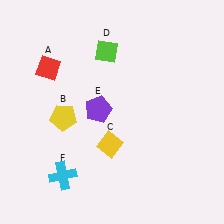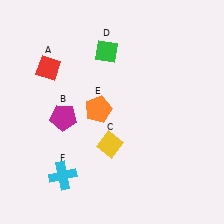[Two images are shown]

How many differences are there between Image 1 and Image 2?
There are 3 differences between the two images.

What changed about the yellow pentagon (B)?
In Image 1, B is yellow. In Image 2, it changed to magenta.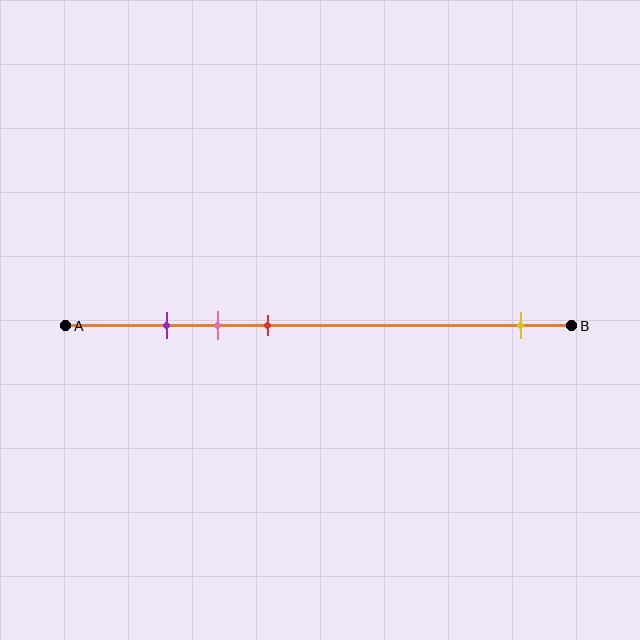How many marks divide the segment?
There are 4 marks dividing the segment.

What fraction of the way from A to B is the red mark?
The red mark is approximately 40% (0.4) of the way from A to B.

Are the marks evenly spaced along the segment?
No, the marks are not evenly spaced.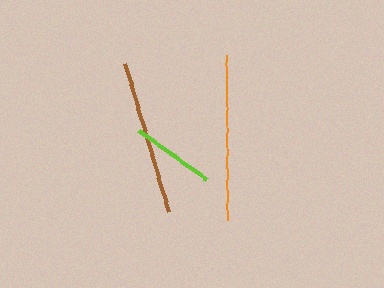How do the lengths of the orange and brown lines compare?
The orange and brown lines are approximately the same length.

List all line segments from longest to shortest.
From longest to shortest: orange, brown, lime.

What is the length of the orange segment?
The orange segment is approximately 165 pixels long.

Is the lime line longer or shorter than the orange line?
The orange line is longer than the lime line.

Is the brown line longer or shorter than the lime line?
The brown line is longer than the lime line.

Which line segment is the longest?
The orange line is the longest at approximately 165 pixels.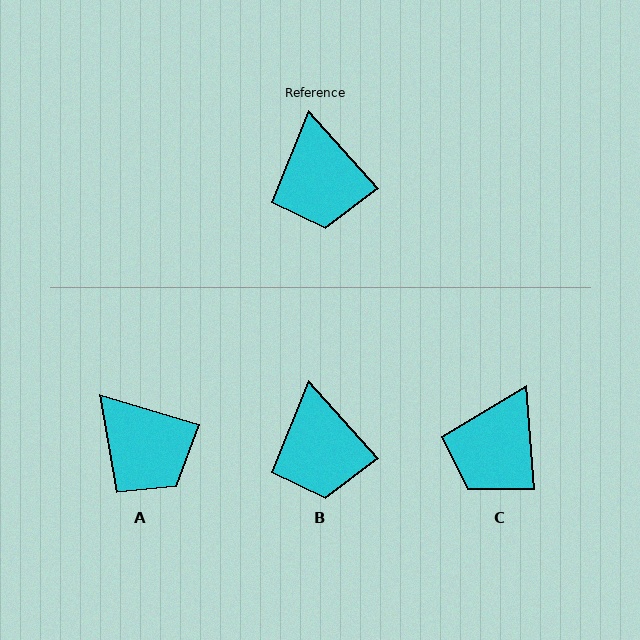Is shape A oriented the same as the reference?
No, it is off by about 32 degrees.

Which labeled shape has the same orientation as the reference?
B.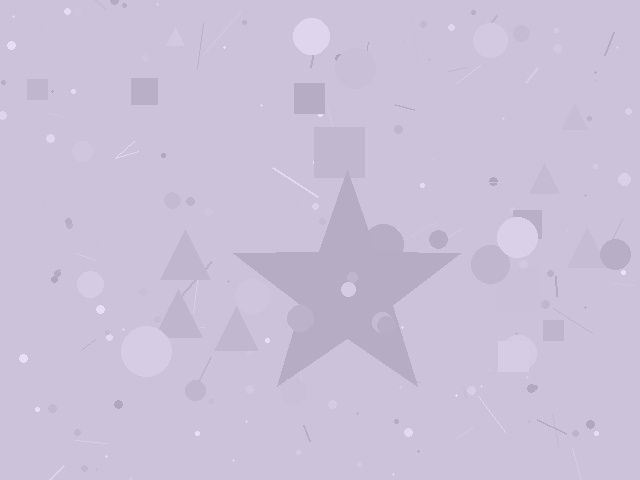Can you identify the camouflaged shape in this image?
The camouflaged shape is a star.